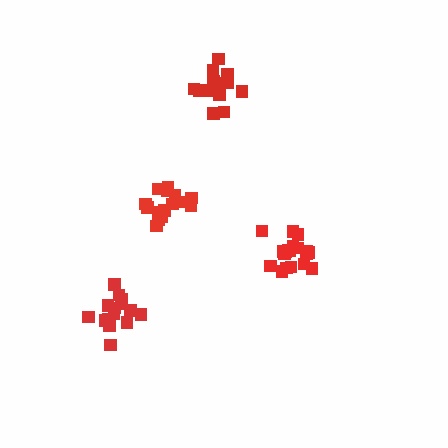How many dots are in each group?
Group 1: 17 dots, Group 2: 19 dots, Group 3: 17 dots, Group 4: 15 dots (68 total).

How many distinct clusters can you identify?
There are 4 distinct clusters.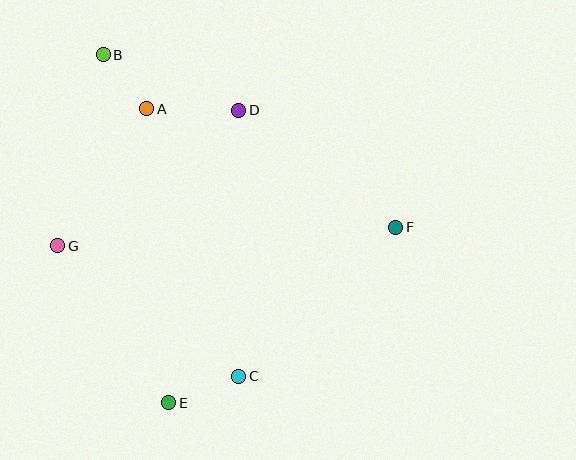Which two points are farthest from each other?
Points B and E are farthest from each other.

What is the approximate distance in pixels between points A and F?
The distance between A and F is approximately 276 pixels.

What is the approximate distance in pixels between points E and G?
The distance between E and G is approximately 192 pixels.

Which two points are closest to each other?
Points A and B are closest to each other.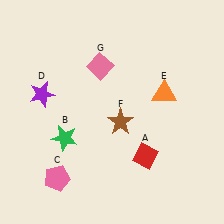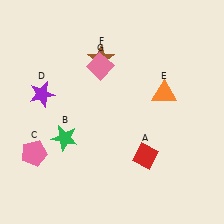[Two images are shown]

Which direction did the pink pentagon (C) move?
The pink pentagon (C) moved up.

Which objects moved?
The objects that moved are: the pink pentagon (C), the brown star (F).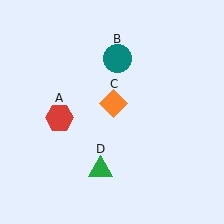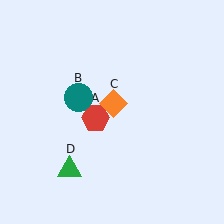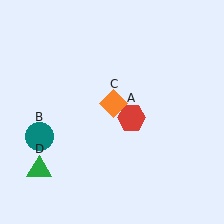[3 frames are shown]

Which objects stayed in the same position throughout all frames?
Orange diamond (object C) remained stationary.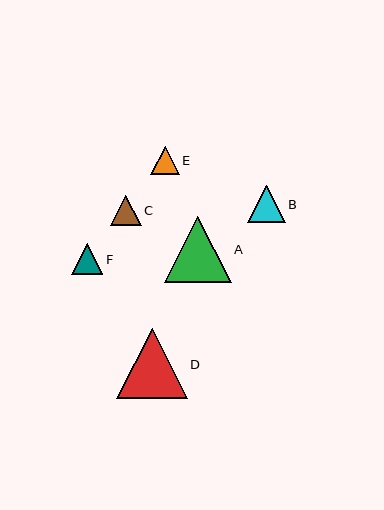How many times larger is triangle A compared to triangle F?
Triangle A is approximately 2.2 times the size of triangle F.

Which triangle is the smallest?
Triangle E is the smallest with a size of approximately 28 pixels.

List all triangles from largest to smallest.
From largest to smallest: D, A, B, F, C, E.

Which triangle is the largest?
Triangle D is the largest with a size of approximately 70 pixels.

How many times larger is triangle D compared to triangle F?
Triangle D is approximately 2.3 times the size of triangle F.